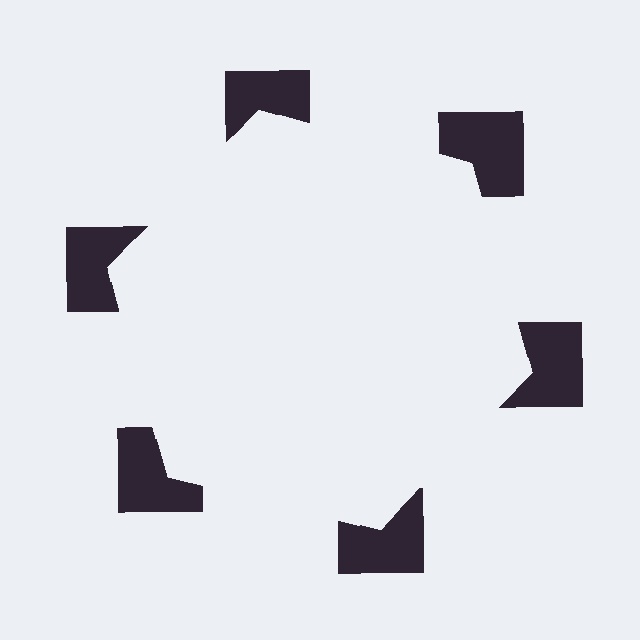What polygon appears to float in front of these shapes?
An illusory hexagon — its edges are inferred from the aligned wedge cuts in the notched squares, not physically drawn.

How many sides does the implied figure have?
6 sides.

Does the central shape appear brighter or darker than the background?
It typically appears slightly brighter than the background, even though no actual brightness change is drawn.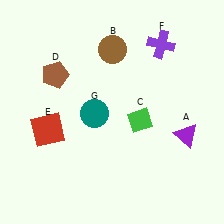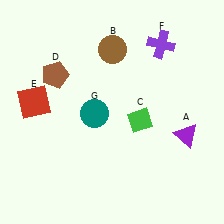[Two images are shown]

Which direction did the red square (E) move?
The red square (E) moved up.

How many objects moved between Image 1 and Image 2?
1 object moved between the two images.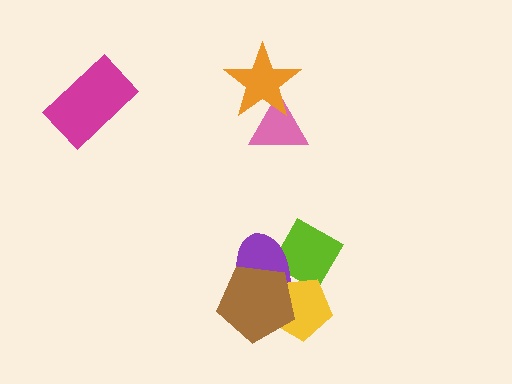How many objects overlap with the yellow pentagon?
3 objects overlap with the yellow pentagon.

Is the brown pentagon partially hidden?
No, no other shape covers it.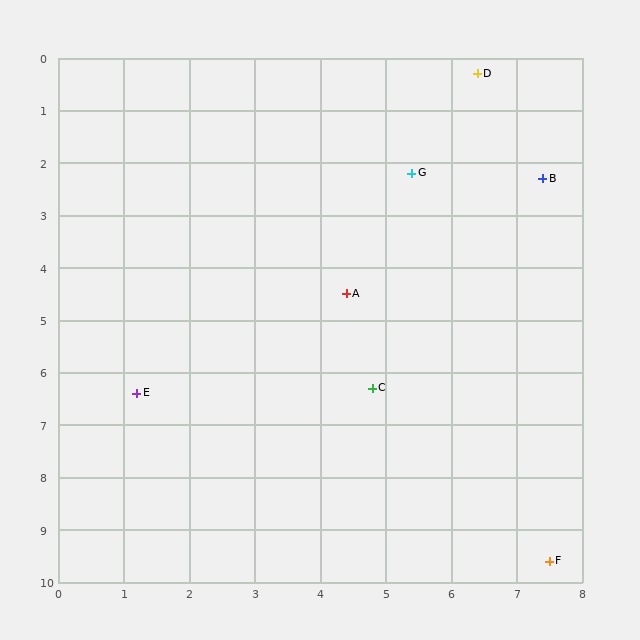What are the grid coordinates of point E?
Point E is at approximately (1.2, 6.4).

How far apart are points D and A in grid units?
Points D and A are about 4.7 grid units apart.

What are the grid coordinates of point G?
Point G is at approximately (5.4, 2.2).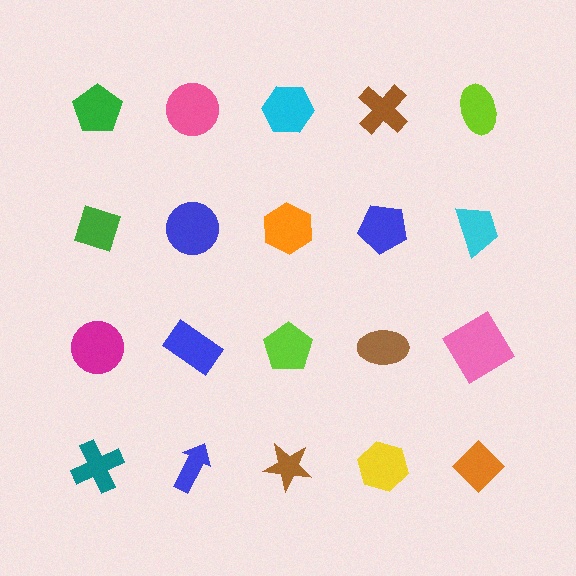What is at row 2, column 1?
A green diamond.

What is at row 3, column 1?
A magenta circle.